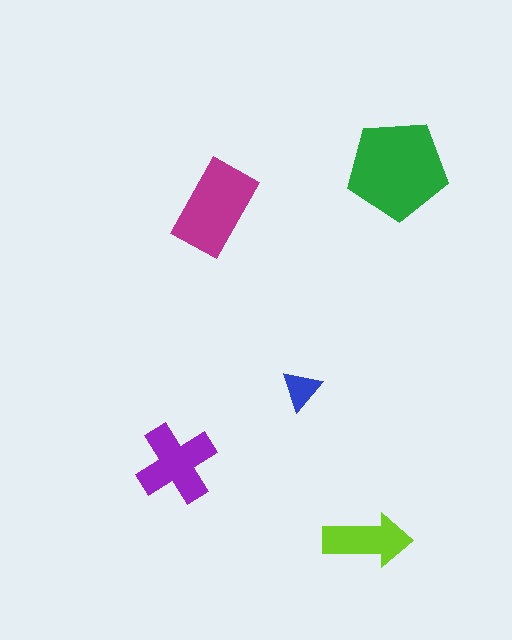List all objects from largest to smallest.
The green pentagon, the magenta rectangle, the purple cross, the lime arrow, the blue triangle.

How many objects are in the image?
There are 5 objects in the image.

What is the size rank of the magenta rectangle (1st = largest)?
2nd.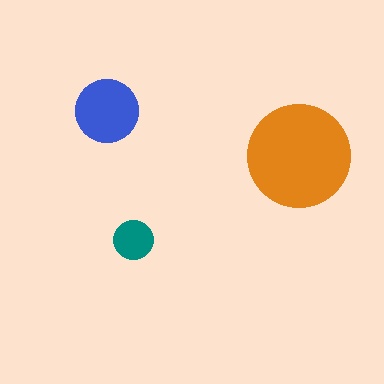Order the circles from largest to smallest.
the orange one, the blue one, the teal one.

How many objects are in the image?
There are 3 objects in the image.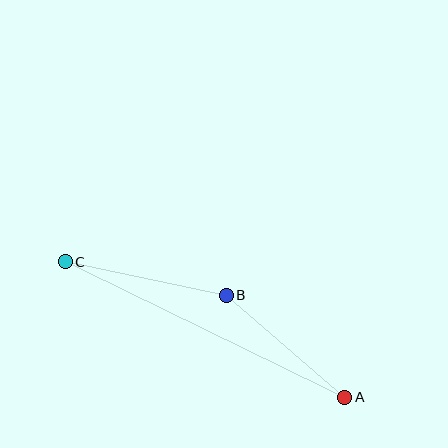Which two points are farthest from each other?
Points A and C are farthest from each other.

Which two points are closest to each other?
Points A and B are closest to each other.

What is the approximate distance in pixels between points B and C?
The distance between B and C is approximately 164 pixels.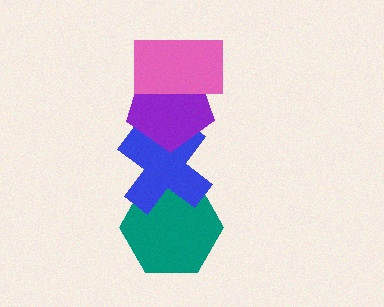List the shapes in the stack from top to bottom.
From top to bottom: the pink rectangle, the purple pentagon, the blue cross, the teal hexagon.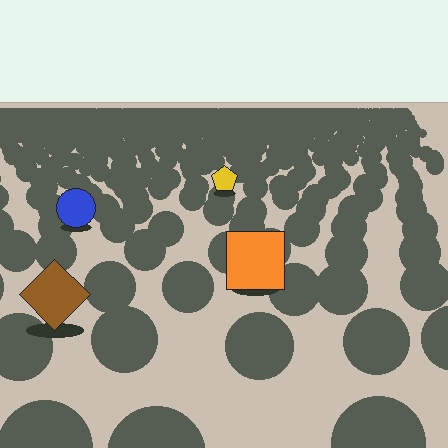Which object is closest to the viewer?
The brown diamond is closest. The texture marks near it are larger and more spread out.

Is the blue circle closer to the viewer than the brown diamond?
No. The brown diamond is closer — you can tell from the texture gradient: the ground texture is coarser near it.